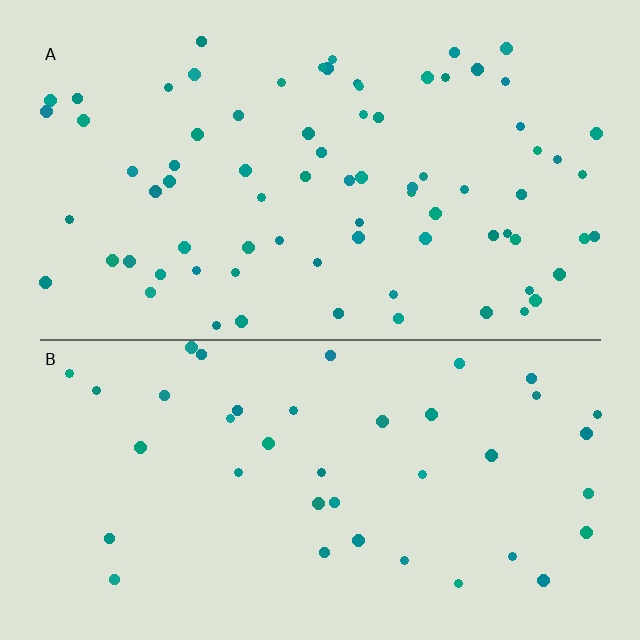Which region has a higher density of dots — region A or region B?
A (the top).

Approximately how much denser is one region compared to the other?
Approximately 1.9× — region A over region B.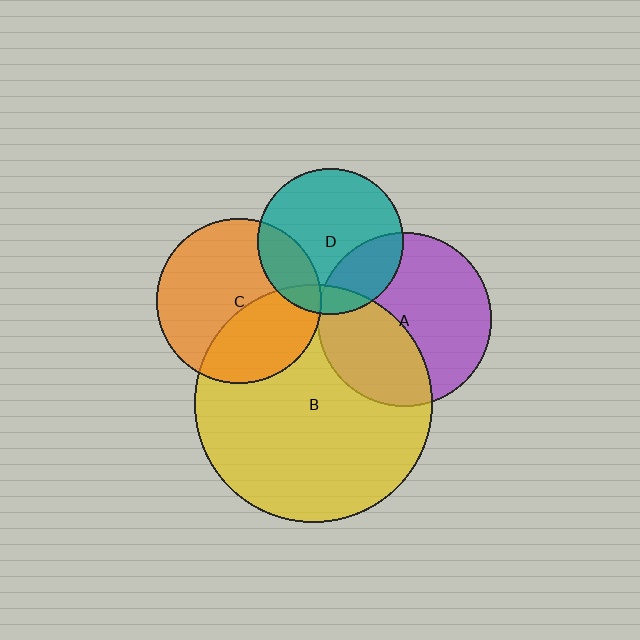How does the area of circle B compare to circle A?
Approximately 1.9 times.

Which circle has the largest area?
Circle B (yellow).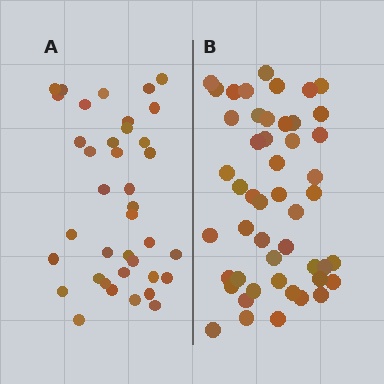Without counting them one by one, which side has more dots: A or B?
Region B (the right region) has more dots.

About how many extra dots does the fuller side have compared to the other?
Region B has roughly 12 or so more dots than region A.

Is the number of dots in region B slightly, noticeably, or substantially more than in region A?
Region B has noticeably more, but not dramatically so. The ratio is roughly 1.3 to 1.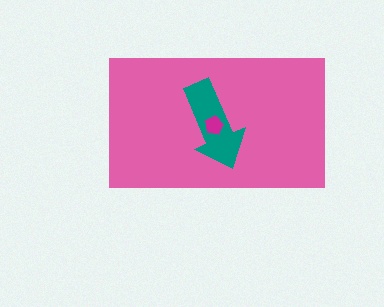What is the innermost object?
The magenta pentagon.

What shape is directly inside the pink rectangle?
The teal arrow.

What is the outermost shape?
The pink rectangle.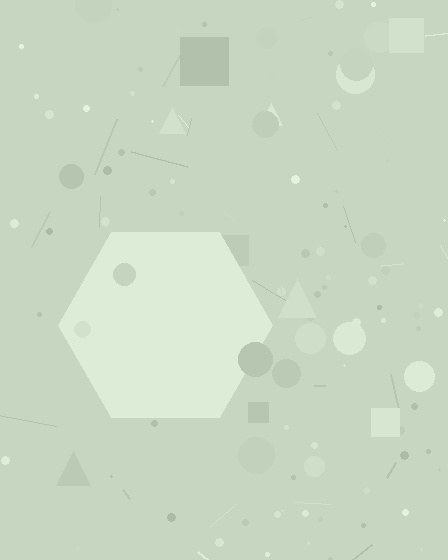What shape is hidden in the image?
A hexagon is hidden in the image.